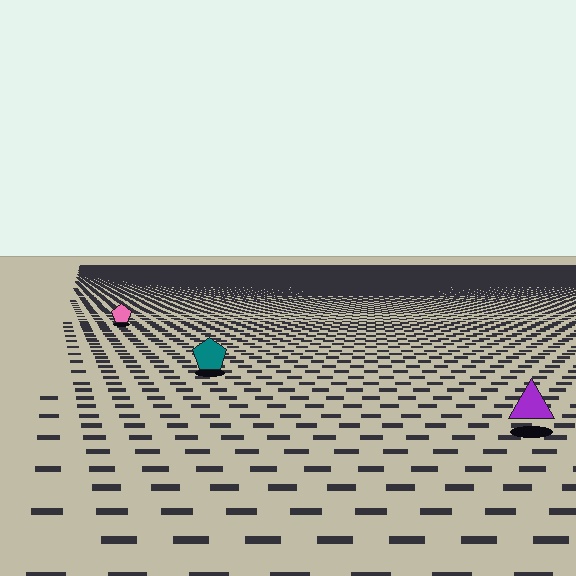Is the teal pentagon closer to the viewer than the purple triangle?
No. The purple triangle is closer — you can tell from the texture gradient: the ground texture is coarser near it.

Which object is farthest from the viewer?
The pink pentagon is farthest from the viewer. It appears smaller and the ground texture around it is denser.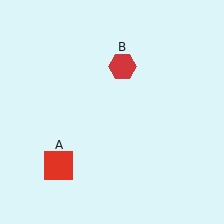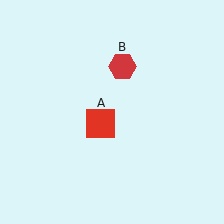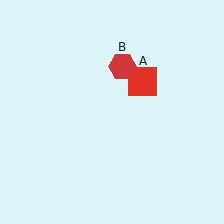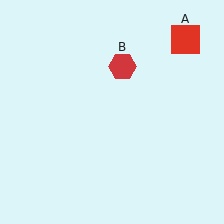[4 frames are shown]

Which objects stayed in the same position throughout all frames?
Red hexagon (object B) remained stationary.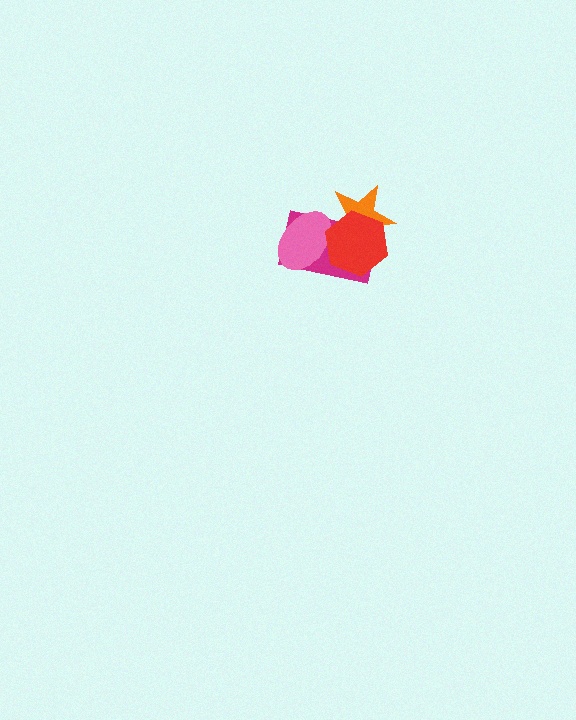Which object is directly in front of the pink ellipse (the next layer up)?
The orange star is directly in front of the pink ellipse.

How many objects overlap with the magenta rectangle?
3 objects overlap with the magenta rectangle.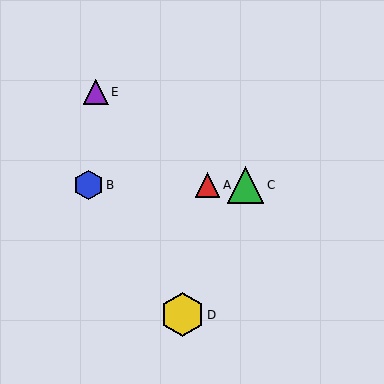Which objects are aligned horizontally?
Objects A, B, C are aligned horizontally.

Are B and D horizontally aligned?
No, B is at y≈185 and D is at y≈315.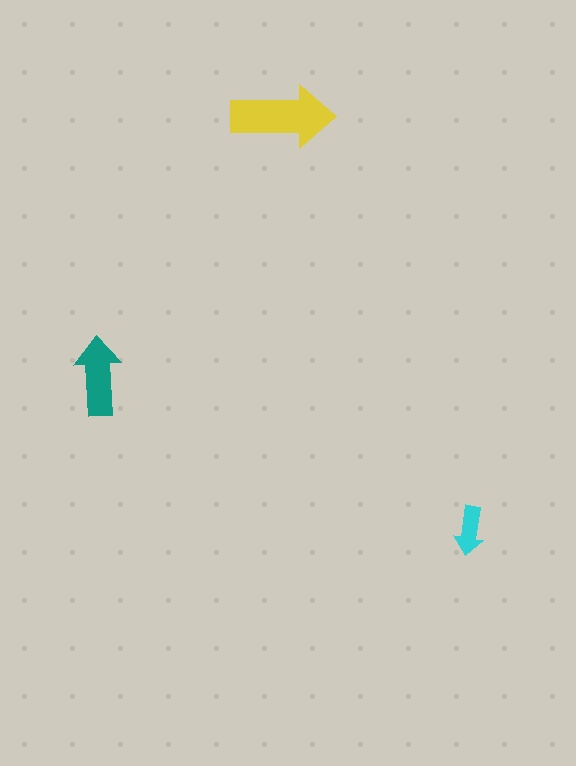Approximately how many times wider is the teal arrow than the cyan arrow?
About 1.5 times wider.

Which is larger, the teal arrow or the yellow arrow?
The yellow one.